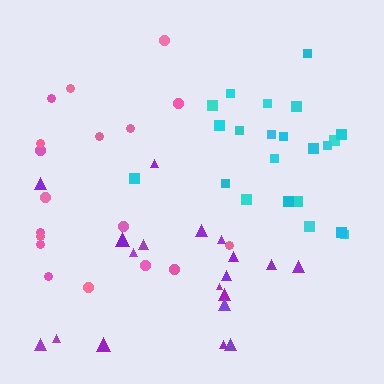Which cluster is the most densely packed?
Cyan.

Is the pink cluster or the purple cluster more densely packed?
Purple.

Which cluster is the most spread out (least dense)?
Pink.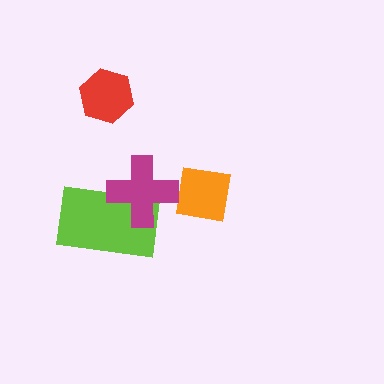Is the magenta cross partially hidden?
No, no other shape covers it.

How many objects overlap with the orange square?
1 object overlaps with the orange square.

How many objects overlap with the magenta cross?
2 objects overlap with the magenta cross.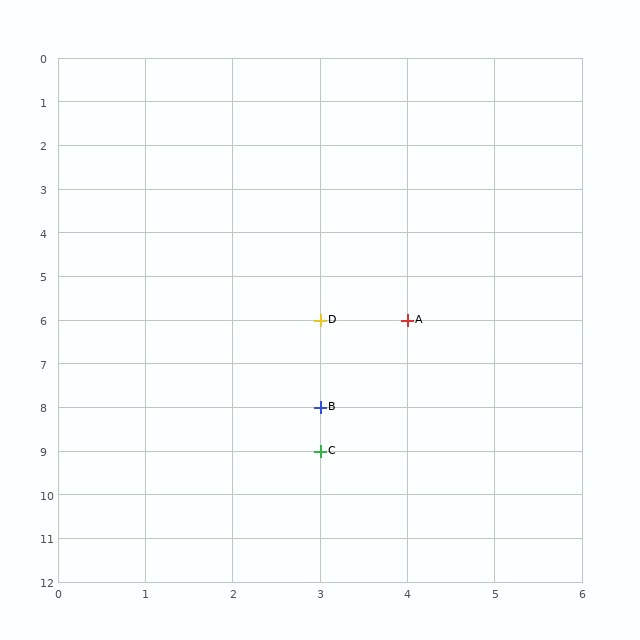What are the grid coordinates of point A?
Point A is at grid coordinates (4, 6).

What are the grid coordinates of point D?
Point D is at grid coordinates (3, 6).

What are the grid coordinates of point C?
Point C is at grid coordinates (3, 9).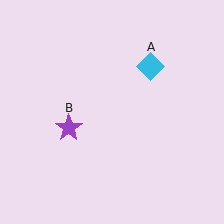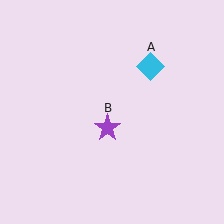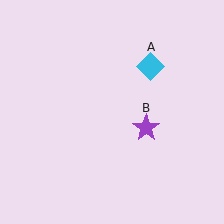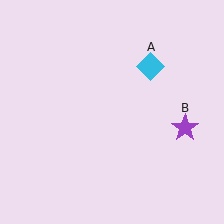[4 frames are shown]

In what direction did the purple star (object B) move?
The purple star (object B) moved right.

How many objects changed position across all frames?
1 object changed position: purple star (object B).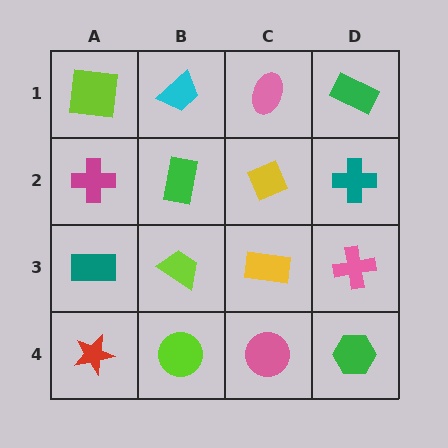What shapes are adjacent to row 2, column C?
A pink ellipse (row 1, column C), a yellow rectangle (row 3, column C), a green rectangle (row 2, column B), a teal cross (row 2, column D).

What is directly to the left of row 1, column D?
A pink ellipse.